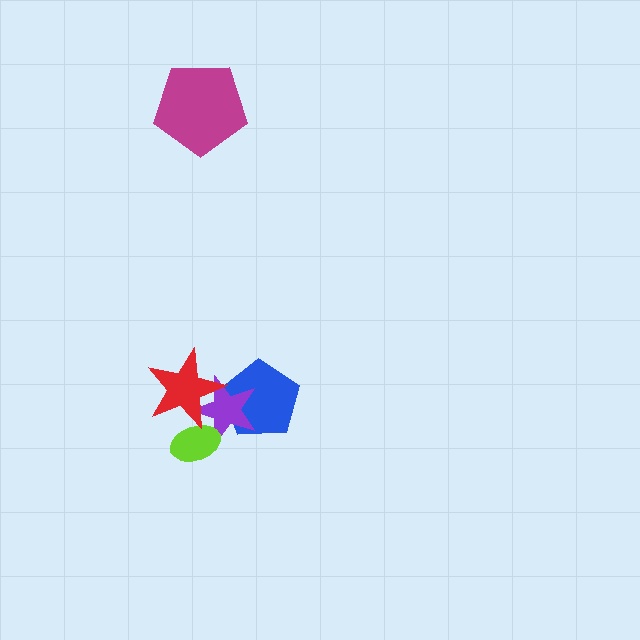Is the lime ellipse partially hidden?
Yes, it is partially covered by another shape.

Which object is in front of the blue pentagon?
The purple star is in front of the blue pentagon.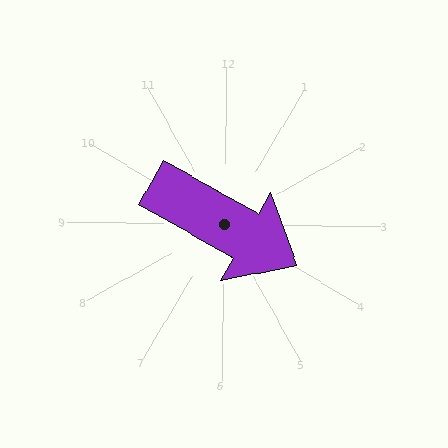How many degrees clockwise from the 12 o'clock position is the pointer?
Approximately 119 degrees.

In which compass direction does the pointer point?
Southeast.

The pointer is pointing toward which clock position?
Roughly 4 o'clock.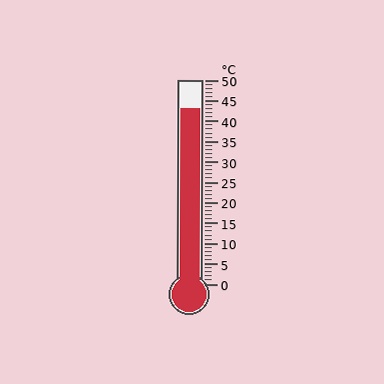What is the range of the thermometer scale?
The thermometer scale ranges from 0°C to 50°C.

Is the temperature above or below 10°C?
The temperature is above 10°C.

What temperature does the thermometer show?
The thermometer shows approximately 43°C.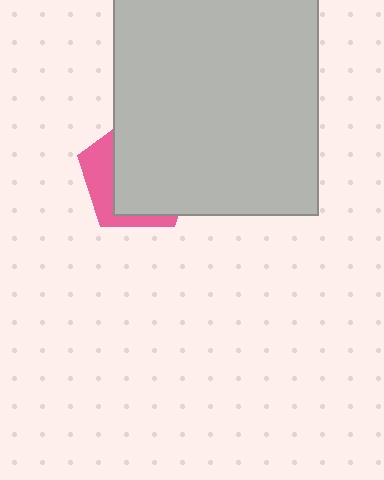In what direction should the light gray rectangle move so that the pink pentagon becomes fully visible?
The light gray rectangle should move right. That is the shortest direction to clear the overlap and leave the pink pentagon fully visible.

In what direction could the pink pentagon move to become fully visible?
The pink pentagon could move left. That would shift it out from behind the light gray rectangle entirely.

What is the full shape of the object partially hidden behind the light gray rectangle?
The partially hidden object is a pink pentagon.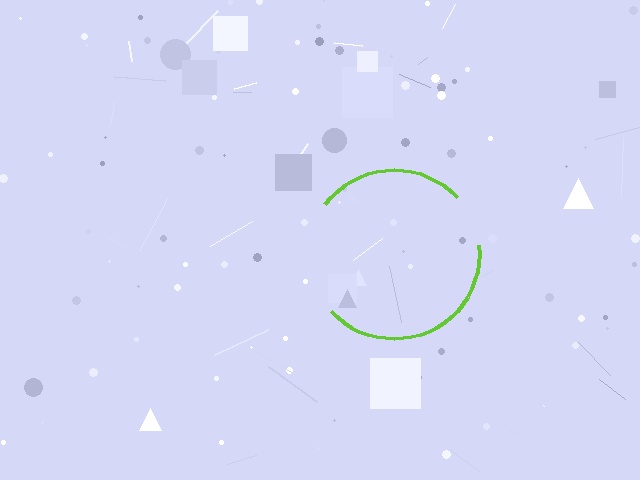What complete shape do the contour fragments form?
The contour fragments form a circle.